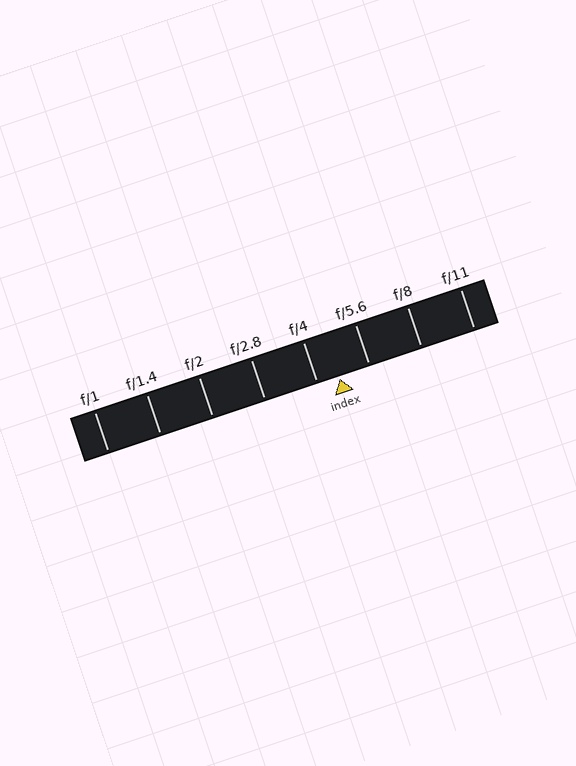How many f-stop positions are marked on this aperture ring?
There are 8 f-stop positions marked.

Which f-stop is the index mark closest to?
The index mark is closest to f/4.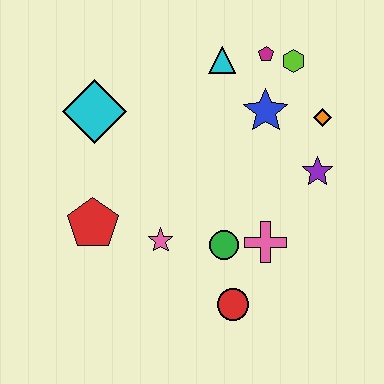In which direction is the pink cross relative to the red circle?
The pink cross is above the red circle.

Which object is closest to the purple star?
The orange diamond is closest to the purple star.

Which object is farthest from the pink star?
The lime hexagon is farthest from the pink star.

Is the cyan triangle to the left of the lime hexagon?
Yes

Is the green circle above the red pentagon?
No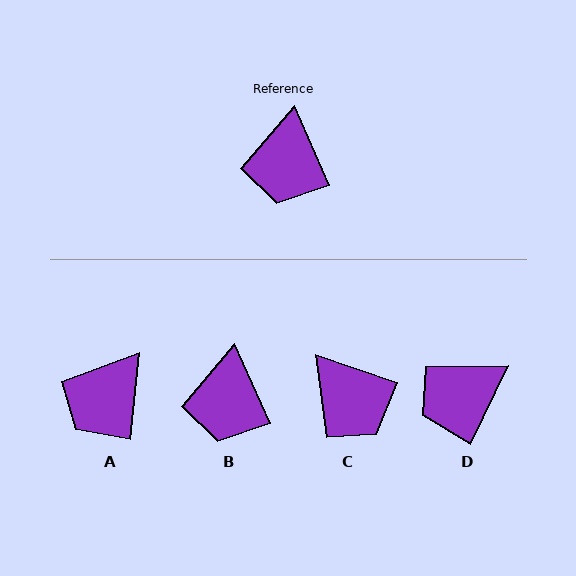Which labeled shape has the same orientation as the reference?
B.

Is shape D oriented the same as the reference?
No, it is off by about 50 degrees.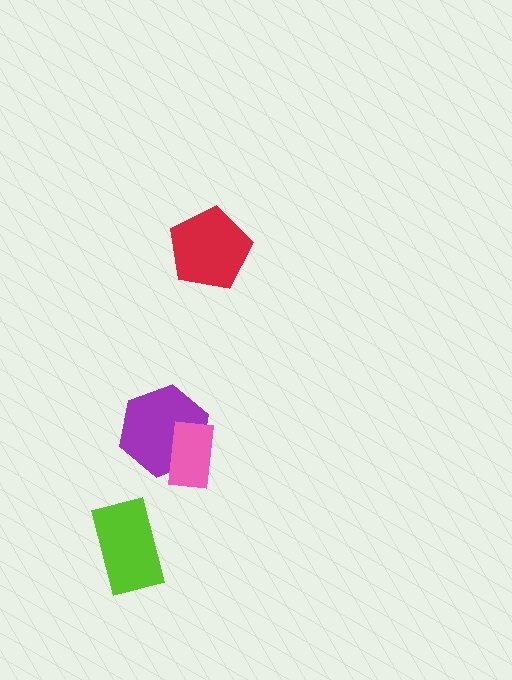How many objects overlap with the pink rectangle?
1 object overlaps with the pink rectangle.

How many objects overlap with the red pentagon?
0 objects overlap with the red pentagon.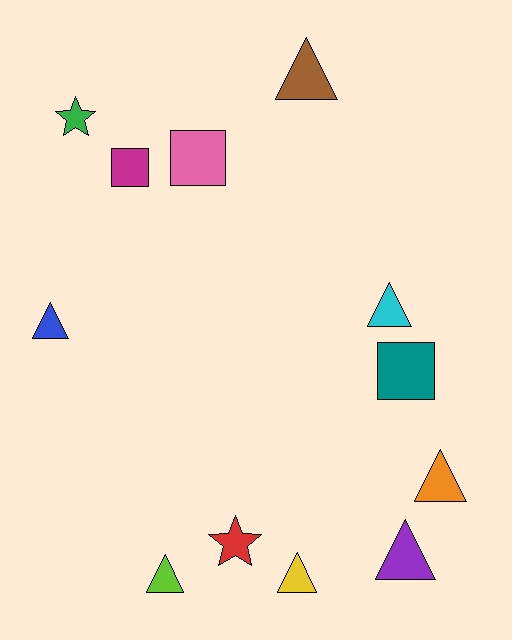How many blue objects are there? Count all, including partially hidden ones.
There is 1 blue object.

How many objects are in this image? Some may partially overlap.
There are 12 objects.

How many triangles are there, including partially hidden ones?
There are 7 triangles.